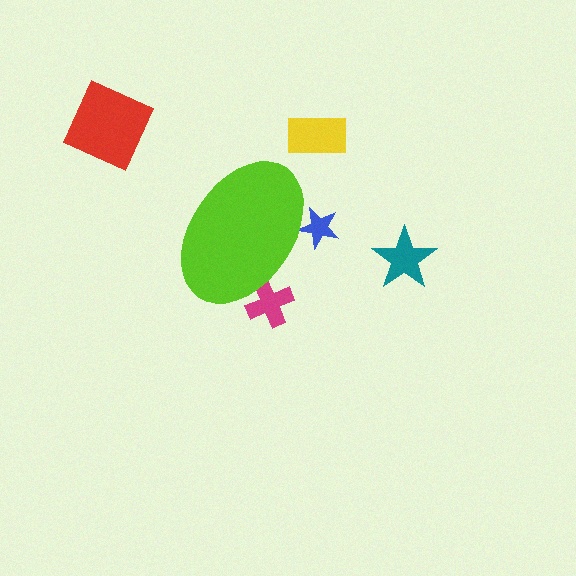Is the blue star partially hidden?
Yes, the blue star is partially hidden behind the lime ellipse.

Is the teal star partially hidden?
No, the teal star is fully visible.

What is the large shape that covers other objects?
A lime ellipse.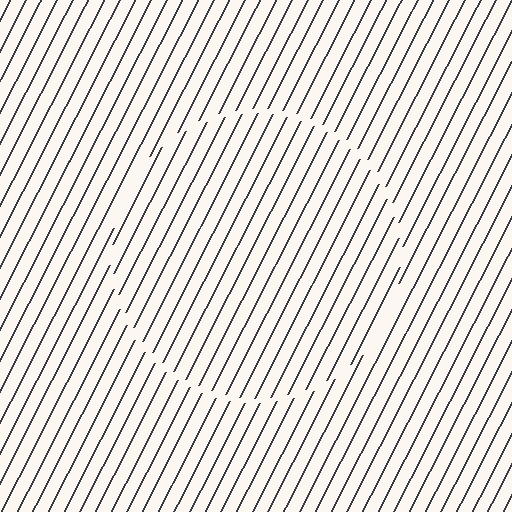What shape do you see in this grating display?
An illusory circle. The interior of the shape contains the same grating, shifted by half a period — the contour is defined by the phase discontinuity where line-ends from the inner and outer gratings abut.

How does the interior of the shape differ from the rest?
The interior of the shape contains the same grating, shifted by half a period — the contour is defined by the phase discontinuity where line-ends from the inner and outer gratings abut.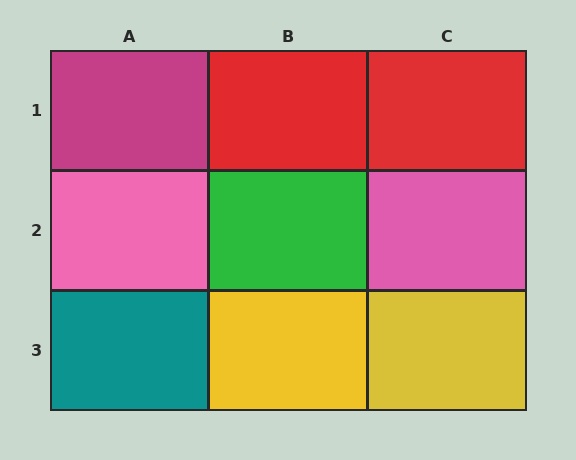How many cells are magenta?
1 cell is magenta.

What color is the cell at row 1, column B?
Red.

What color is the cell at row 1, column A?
Magenta.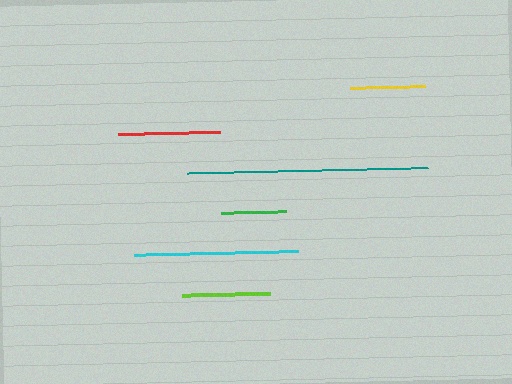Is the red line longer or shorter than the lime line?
The red line is longer than the lime line.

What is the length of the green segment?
The green segment is approximately 65 pixels long.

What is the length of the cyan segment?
The cyan segment is approximately 164 pixels long.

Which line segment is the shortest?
The green line is the shortest at approximately 65 pixels.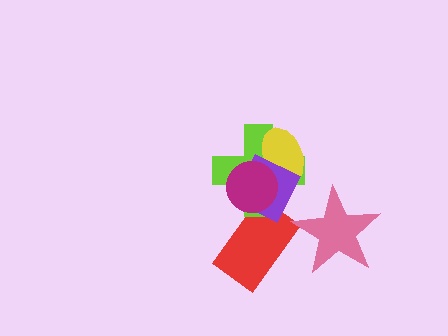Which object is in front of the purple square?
The magenta circle is in front of the purple square.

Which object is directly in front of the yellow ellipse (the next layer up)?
The purple square is directly in front of the yellow ellipse.